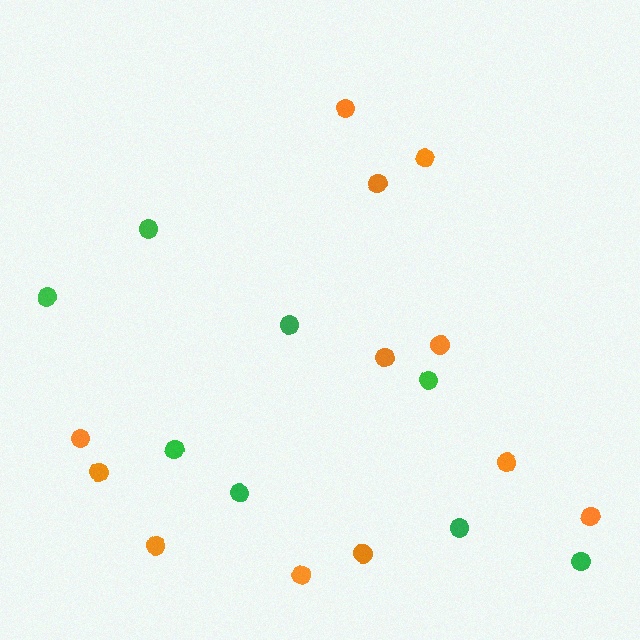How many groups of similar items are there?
There are 2 groups: one group of orange circles (12) and one group of green circles (8).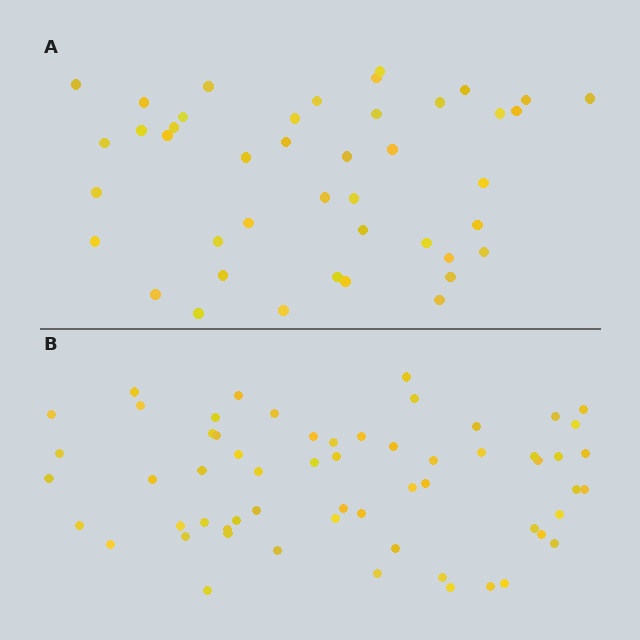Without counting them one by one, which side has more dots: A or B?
Region B (the bottom region) has more dots.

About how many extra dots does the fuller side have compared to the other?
Region B has approximately 15 more dots than region A.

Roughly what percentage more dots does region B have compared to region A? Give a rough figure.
About 40% more.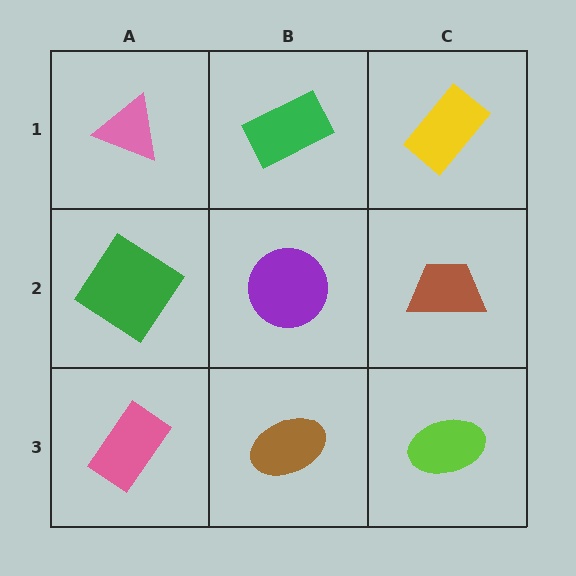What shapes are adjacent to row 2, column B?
A green rectangle (row 1, column B), a brown ellipse (row 3, column B), a green diamond (row 2, column A), a brown trapezoid (row 2, column C).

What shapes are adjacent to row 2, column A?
A pink triangle (row 1, column A), a pink rectangle (row 3, column A), a purple circle (row 2, column B).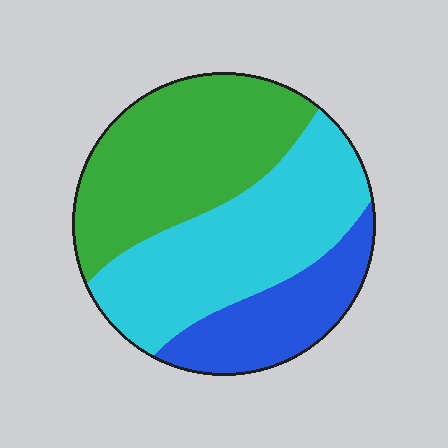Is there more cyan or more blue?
Cyan.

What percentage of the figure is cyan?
Cyan takes up between a third and a half of the figure.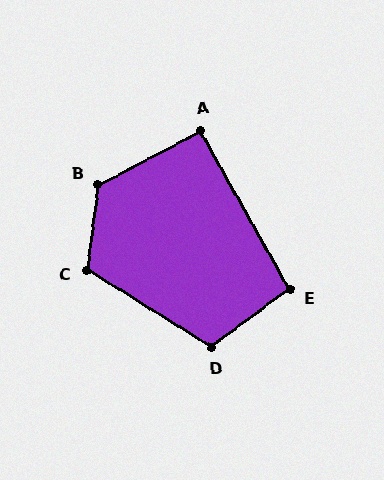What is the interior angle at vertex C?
Approximately 115 degrees (obtuse).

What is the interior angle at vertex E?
Approximately 97 degrees (obtuse).